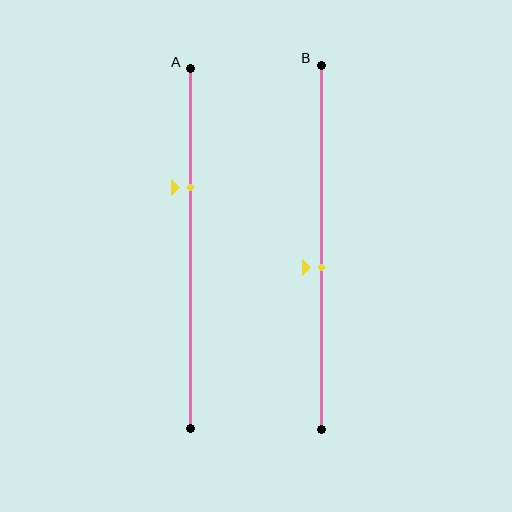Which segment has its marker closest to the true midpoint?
Segment B has its marker closest to the true midpoint.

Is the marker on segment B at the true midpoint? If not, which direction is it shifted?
No, the marker on segment B is shifted downward by about 5% of the segment length.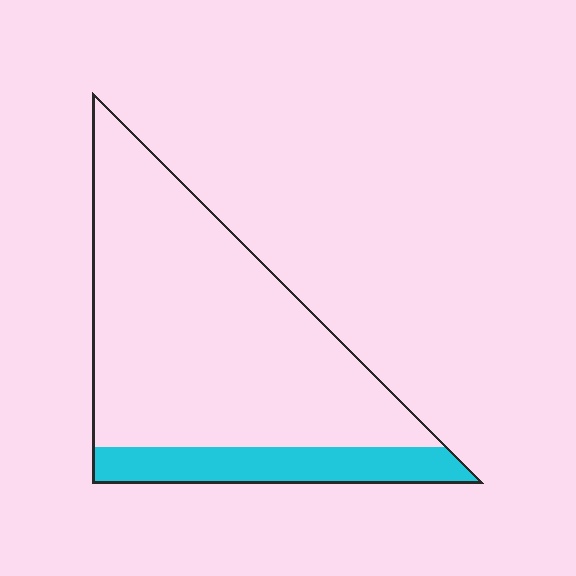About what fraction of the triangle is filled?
About one sixth (1/6).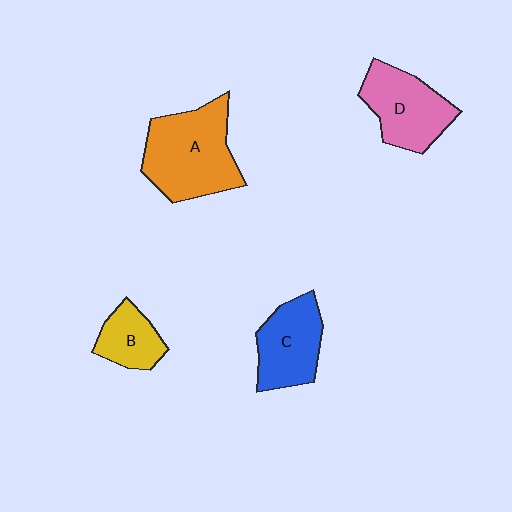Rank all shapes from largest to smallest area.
From largest to smallest: A (orange), D (pink), C (blue), B (yellow).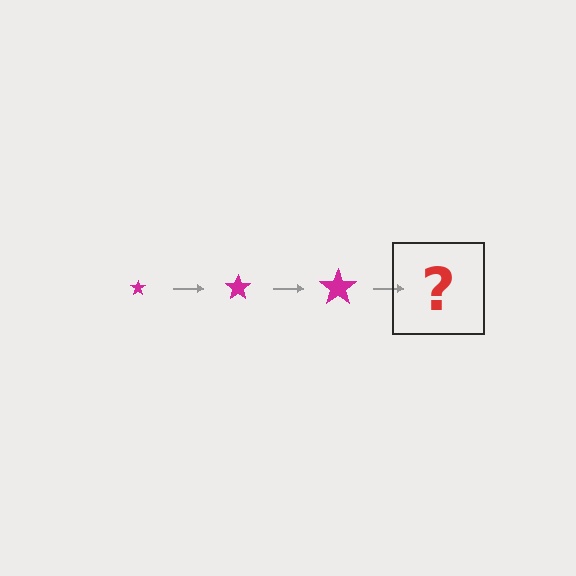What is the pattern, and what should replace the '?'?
The pattern is that the star gets progressively larger each step. The '?' should be a magenta star, larger than the previous one.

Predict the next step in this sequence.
The next step is a magenta star, larger than the previous one.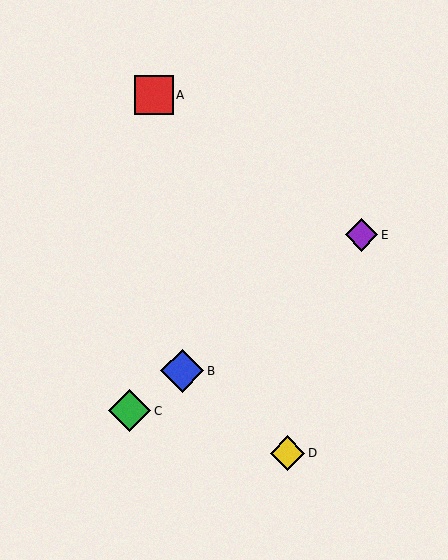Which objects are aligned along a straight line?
Objects B, C, E are aligned along a straight line.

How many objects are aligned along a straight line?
3 objects (B, C, E) are aligned along a straight line.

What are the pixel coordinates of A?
Object A is at (154, 95).